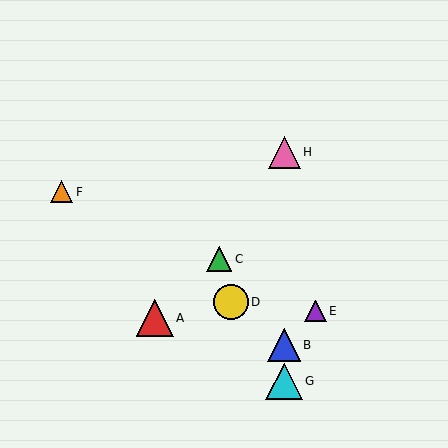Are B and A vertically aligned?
No, B is at x≈284 and A is at x≈155.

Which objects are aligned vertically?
Objects B, G, H are aligned vertically.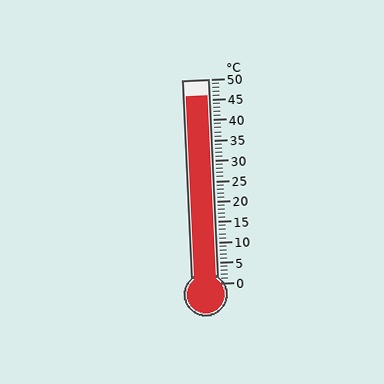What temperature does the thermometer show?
The thermometer shows approximately 46°C.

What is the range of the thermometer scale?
The thermometer scale ranges from 0°C to 50°C.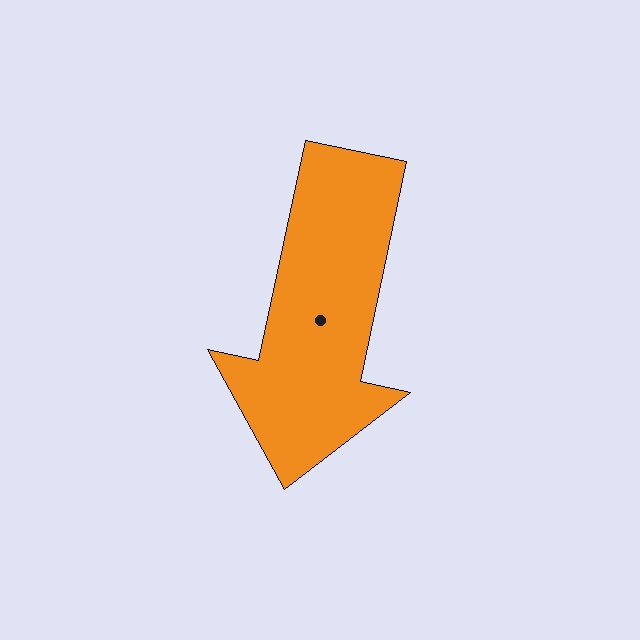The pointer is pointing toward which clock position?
Roughly 6 o'clock.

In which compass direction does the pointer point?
South.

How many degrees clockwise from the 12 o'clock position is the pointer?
Approximately 192 degrees.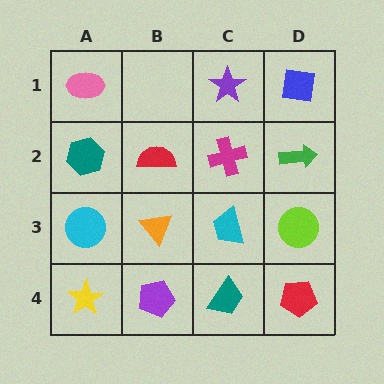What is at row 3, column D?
A lime circle.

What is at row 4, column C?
A teal trapezoid.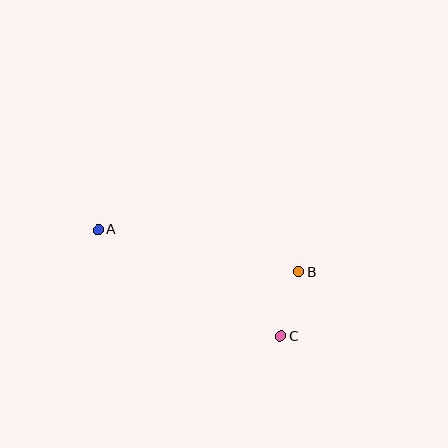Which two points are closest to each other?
Points B and C are closest to each other.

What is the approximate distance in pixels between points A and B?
The distance between A and B is approximately 205 pixels.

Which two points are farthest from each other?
Points A and C are farthest from each other.